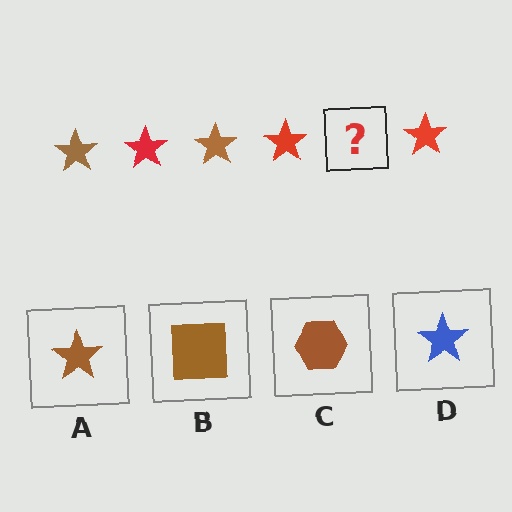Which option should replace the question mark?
Option A.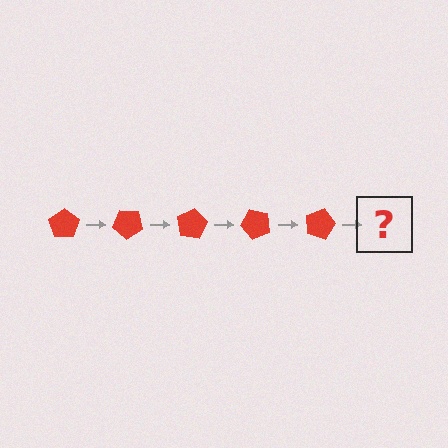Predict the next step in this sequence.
The next step is a red pentagon rotated 200 degrees.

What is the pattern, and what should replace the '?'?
The pattern is that the pentagon rotates 40 degrees each step. The '?' should be a red pentagon rotated 200 degrees.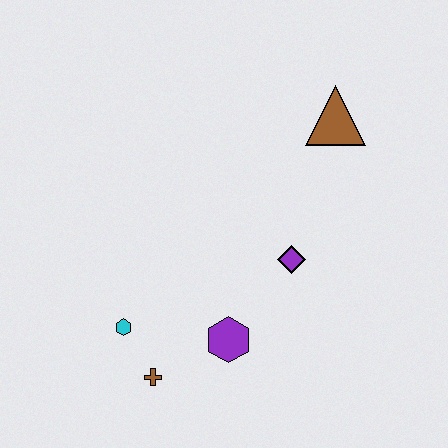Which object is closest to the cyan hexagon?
The brown cross is closest to the cyan hexagon.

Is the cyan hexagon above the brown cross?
Yes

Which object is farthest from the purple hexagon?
The brown triangle is farthest from the purple hexagon.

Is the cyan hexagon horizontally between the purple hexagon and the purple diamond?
No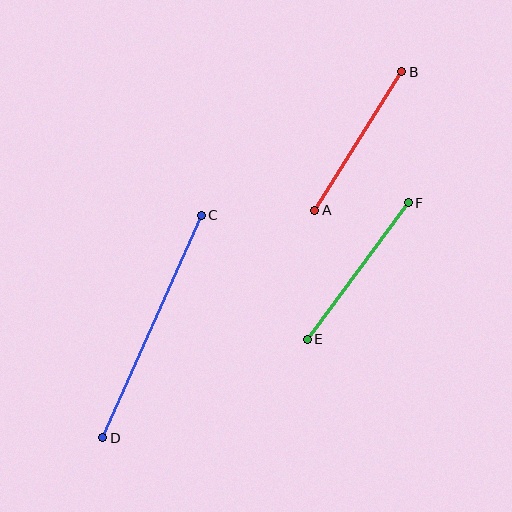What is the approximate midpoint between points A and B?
The midpoint is at approximately (358, 141) pixels.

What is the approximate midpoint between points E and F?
The midpoint is at approximately (358, 271) pixels.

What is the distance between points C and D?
The distance is approximately 243 pixels.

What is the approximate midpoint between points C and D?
The midpoint is at approximately (152, 326) pixels.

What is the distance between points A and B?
The distance is approximately 163 pixels.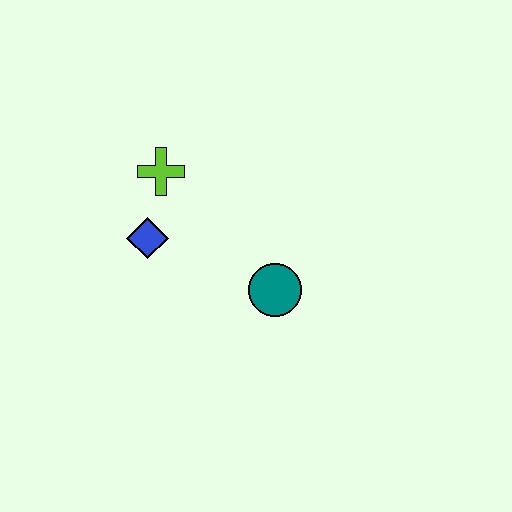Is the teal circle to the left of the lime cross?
No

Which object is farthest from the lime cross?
The teal circle is farthest from the lime cross.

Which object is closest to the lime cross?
The blue diamond is closest to the lime cross.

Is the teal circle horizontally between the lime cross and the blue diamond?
No